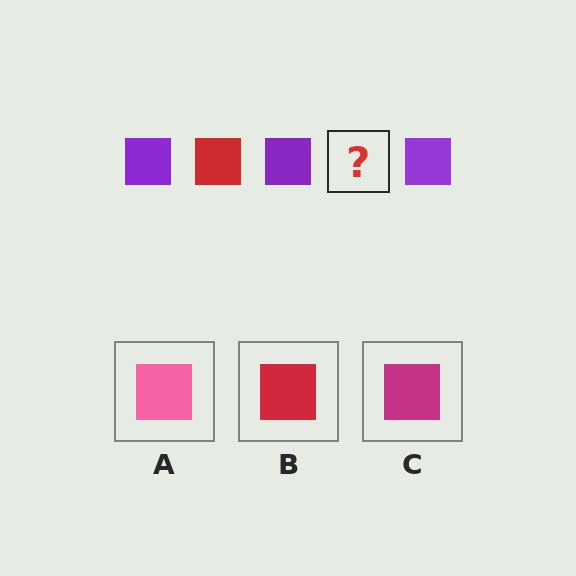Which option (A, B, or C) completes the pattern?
B.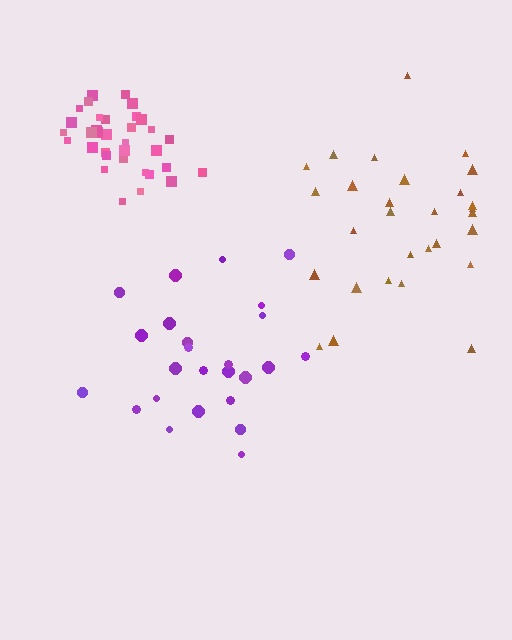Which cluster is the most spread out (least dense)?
Purple.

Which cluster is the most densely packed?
Pink.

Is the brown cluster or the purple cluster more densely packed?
Brown.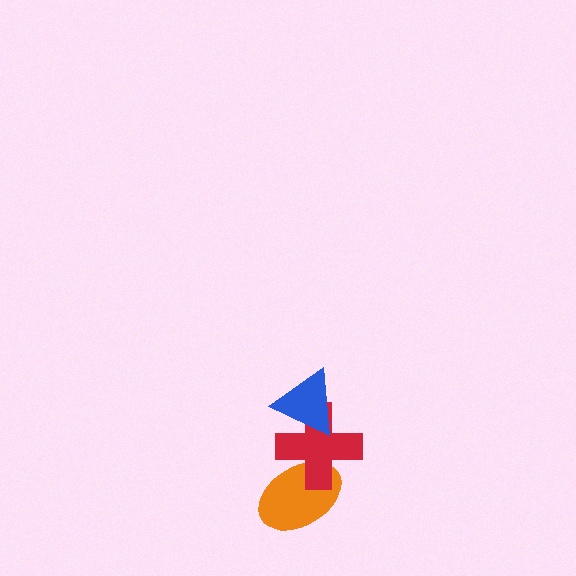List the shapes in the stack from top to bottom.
From top to bottom: the blue triangle, the red cross, the orange ellipse.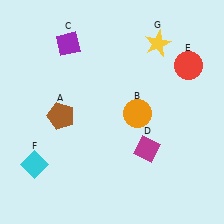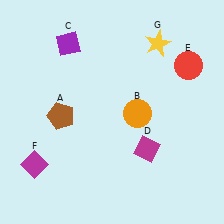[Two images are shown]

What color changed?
The diamond (F) changed from cyan in Image 1 to magenta in Image 2.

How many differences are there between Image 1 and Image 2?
There is 1 difference between the two images.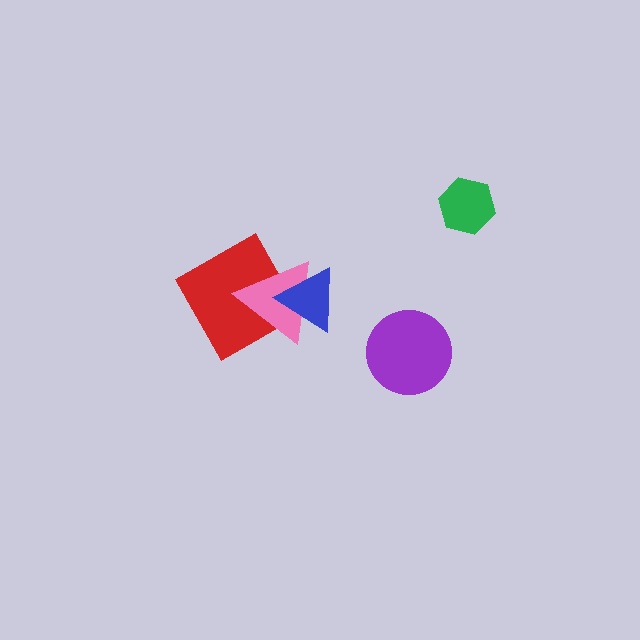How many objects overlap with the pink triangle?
2 objects overlap with the pink triangle.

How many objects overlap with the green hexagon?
0 objects overlap with the green hexagon.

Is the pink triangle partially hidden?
Yes, it is partially covered by another shape.